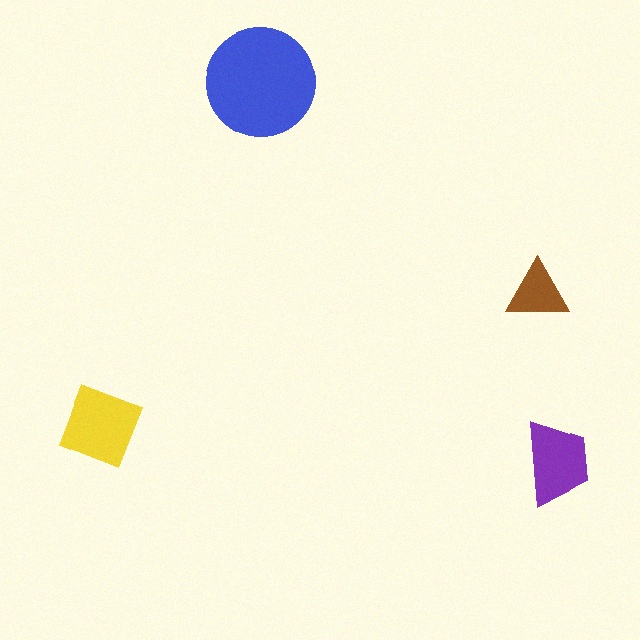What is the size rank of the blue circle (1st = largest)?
1st.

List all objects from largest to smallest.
The blue circle, the yellow diamond, the purple trapezoid, the brown triangle.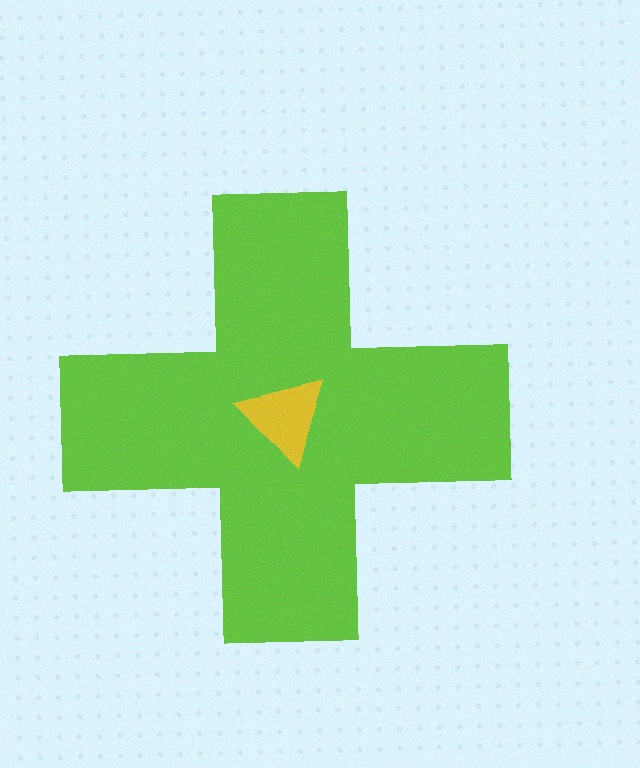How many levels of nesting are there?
2.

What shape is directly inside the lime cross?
The yellow triangle.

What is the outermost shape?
The lime cross.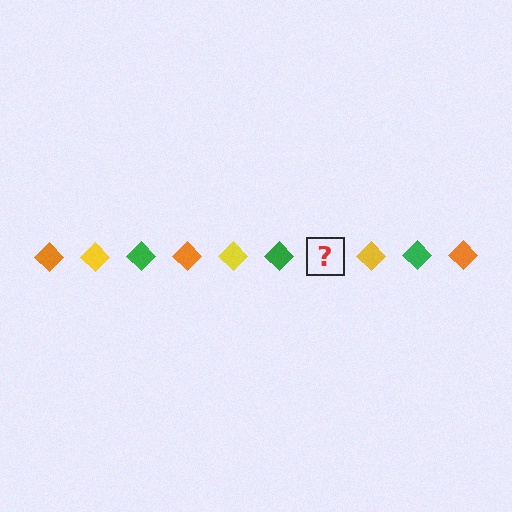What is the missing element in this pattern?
The missing element is an orange diamond.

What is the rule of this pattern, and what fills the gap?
The rule is that the pattern cycles through orange, yellow, green diamonds. The gap should be filled with an orange diamond.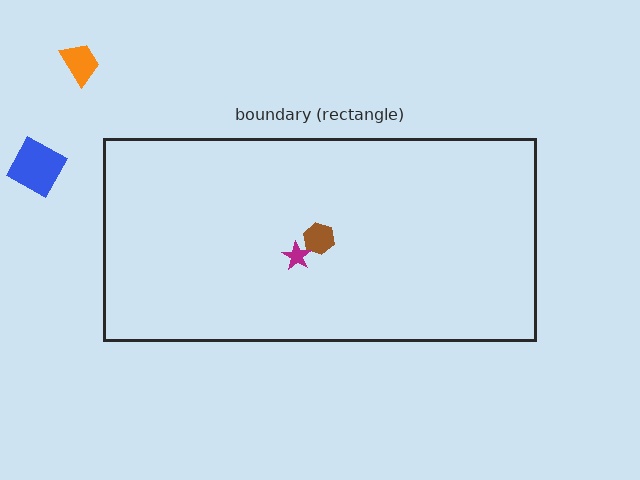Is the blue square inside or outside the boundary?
Outside.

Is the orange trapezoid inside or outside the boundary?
Outside.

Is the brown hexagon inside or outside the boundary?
Inside.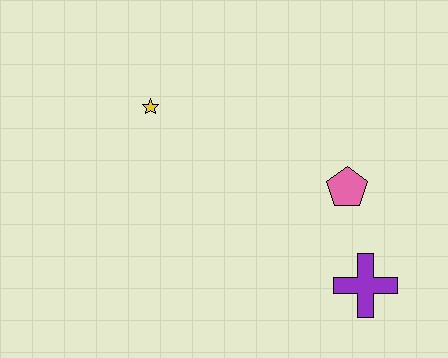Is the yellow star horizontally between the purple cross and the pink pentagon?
No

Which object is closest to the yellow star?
The pink pentagon is closest to the yellow star.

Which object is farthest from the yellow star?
The purple cross is farthest from the yellow star.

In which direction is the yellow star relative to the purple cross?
The yellow star is to the left of the purple cross.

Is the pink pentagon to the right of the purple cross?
No